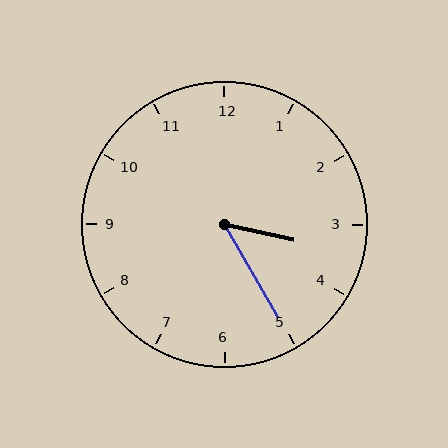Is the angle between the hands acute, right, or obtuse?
It is acute.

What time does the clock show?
3:25.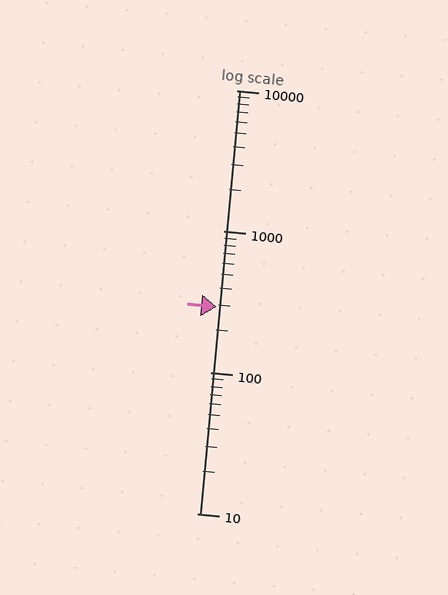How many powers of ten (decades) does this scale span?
The scale spans 3 decades, from 10 to 10000.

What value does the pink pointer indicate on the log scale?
The pointer indicates approximately 290.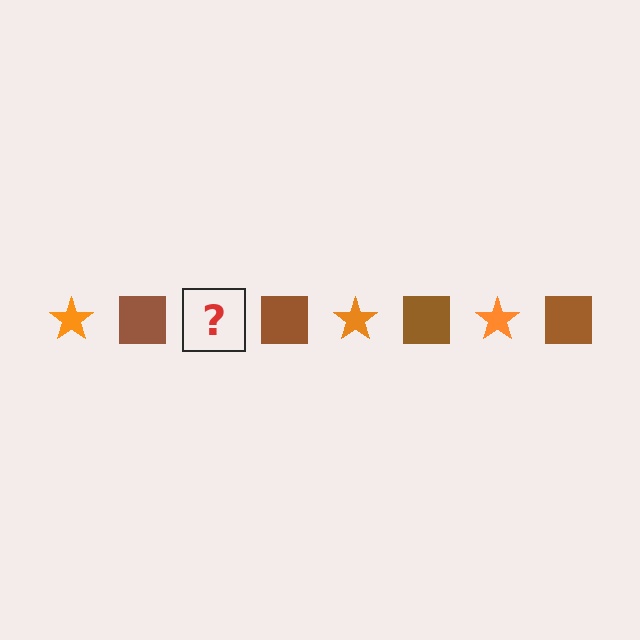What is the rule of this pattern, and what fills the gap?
The rule is that the pattern alternates between orange star and brown square. The gap should be filled with an orange star.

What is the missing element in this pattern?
The missing element is an orange star.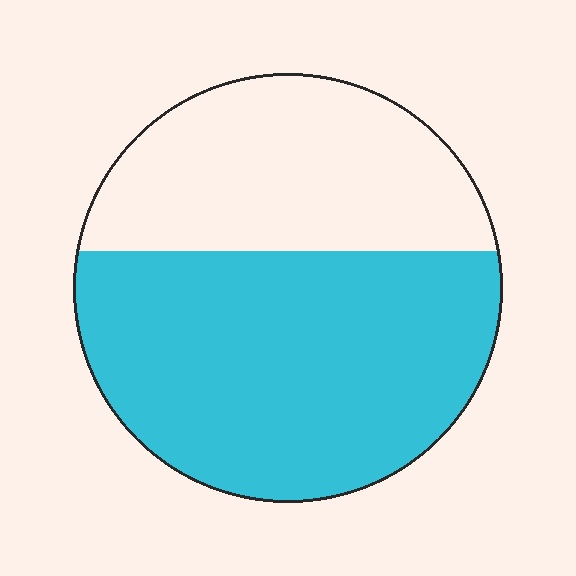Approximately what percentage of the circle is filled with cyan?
Approximately 60%.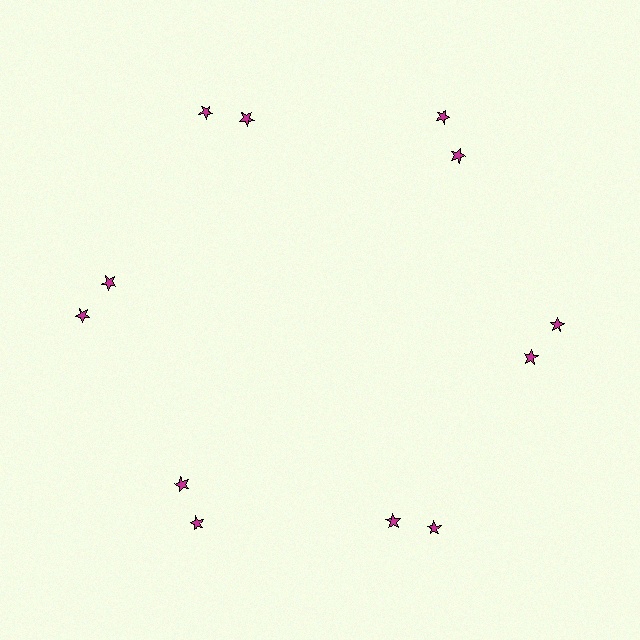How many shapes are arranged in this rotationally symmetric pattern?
There are 12 shapes, arranged in 6 groups of 2.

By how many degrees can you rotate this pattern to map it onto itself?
The pattern maps onto itself every 60 degrees of rotation.